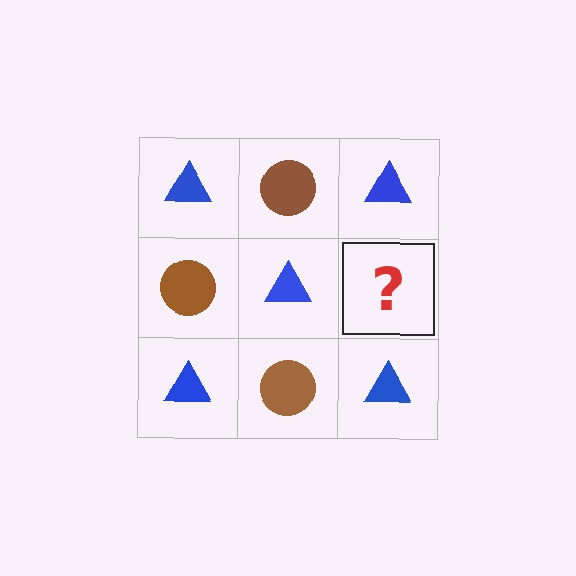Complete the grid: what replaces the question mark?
The question mark should be replaced with a brown circle.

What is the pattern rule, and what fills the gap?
The rule is that it alternates blue triangle and brown circle in a checkerboard pattern. The gap should be filled with a brown circle.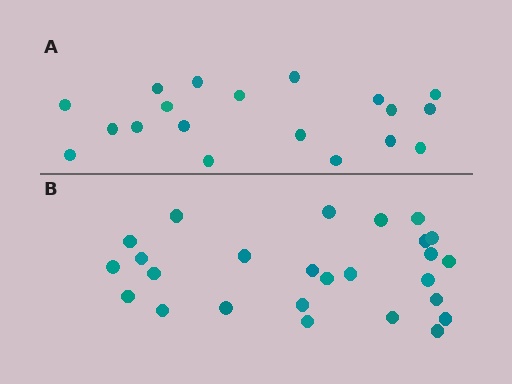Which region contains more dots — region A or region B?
Region B (the bottom region) has more dots.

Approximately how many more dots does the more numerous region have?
Region B has roughly 8 or so more dots than region A.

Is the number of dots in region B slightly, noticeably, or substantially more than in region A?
Region B has noticeably more, but not dramatically so. The ratio is roughly 1.4 to 1.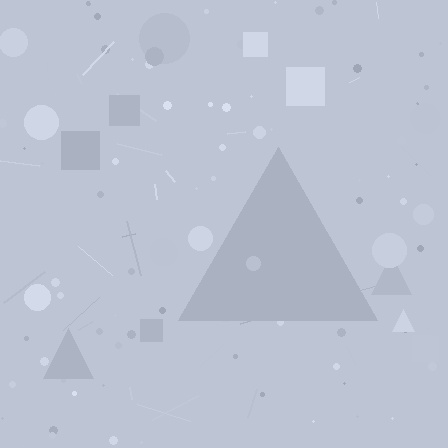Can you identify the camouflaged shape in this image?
The camouflaged shape is a triangle.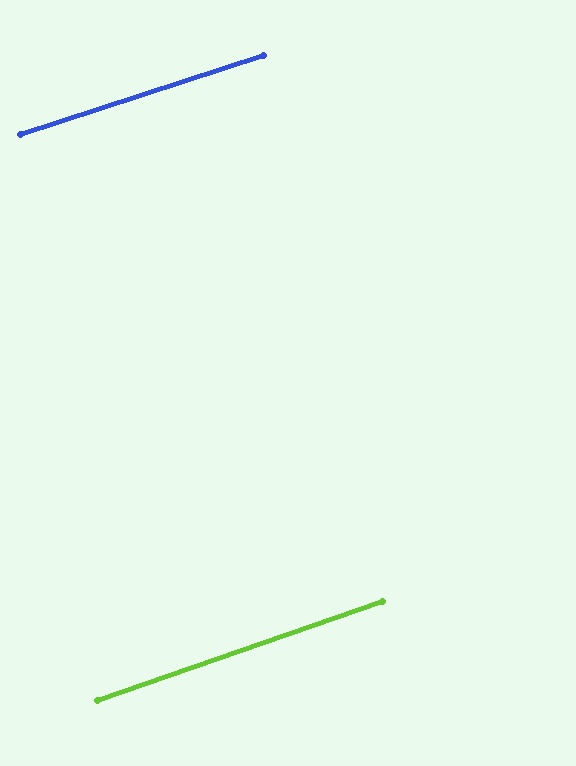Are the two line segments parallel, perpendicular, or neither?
Parallel — their directions differ by only 1.2°.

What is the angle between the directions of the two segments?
Approximately 1 degree.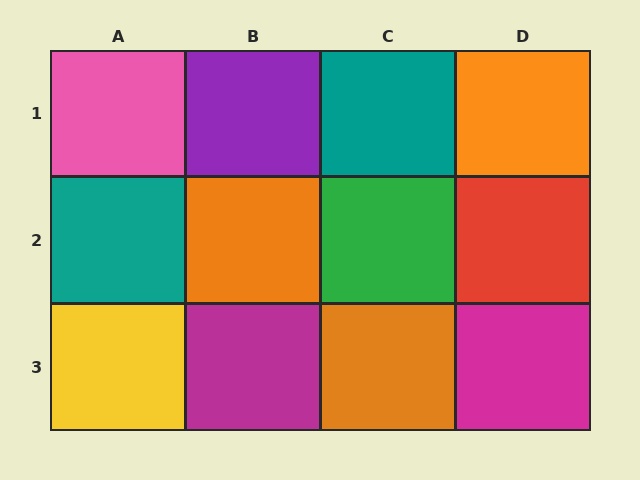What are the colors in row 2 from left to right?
Teal, orange, green, red.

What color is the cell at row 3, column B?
Magenta.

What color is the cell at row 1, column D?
Orange.